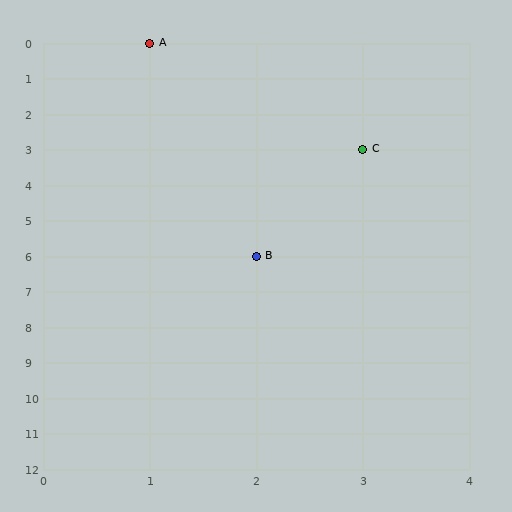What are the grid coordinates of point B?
Point B is at grid coordinates (2, 6).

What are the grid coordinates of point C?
Point C is at grid coordinates (3, 3).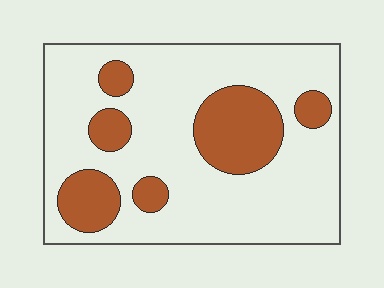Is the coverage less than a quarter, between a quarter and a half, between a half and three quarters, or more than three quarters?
Less than a quarter.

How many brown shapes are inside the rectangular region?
6.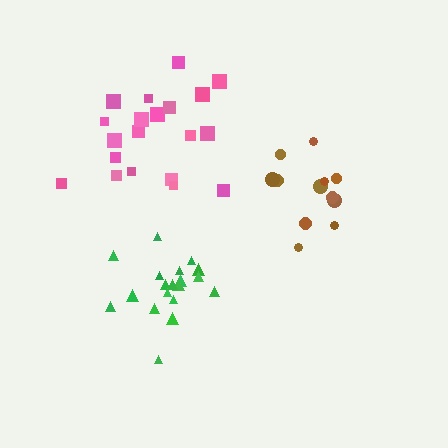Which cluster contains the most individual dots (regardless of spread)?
Pink (20).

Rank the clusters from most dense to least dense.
green, pink, brown.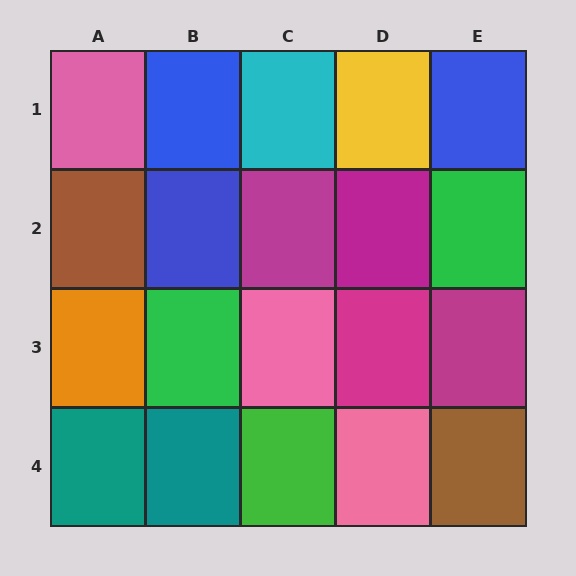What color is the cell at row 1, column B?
Blue.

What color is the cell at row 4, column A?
Teal.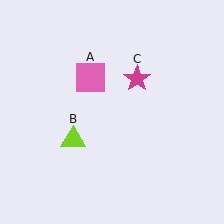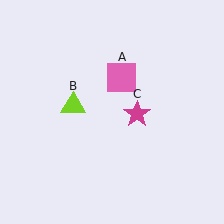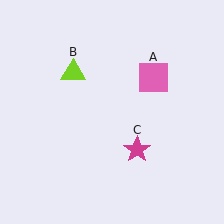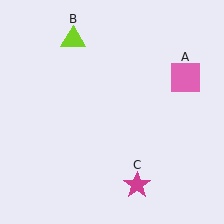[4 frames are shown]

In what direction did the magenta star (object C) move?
The magenta star (object C) moved down.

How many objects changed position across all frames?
3 objects changed position: pink square (object A), lime triangle (object B), magenta star (object C).